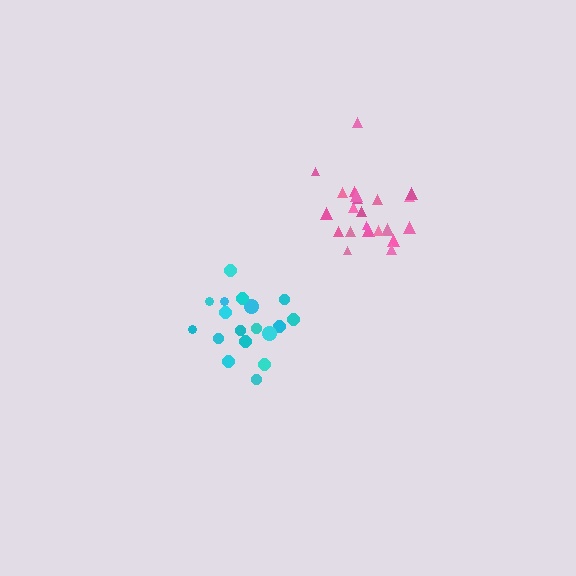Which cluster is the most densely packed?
Pink.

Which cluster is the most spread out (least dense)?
Cyan.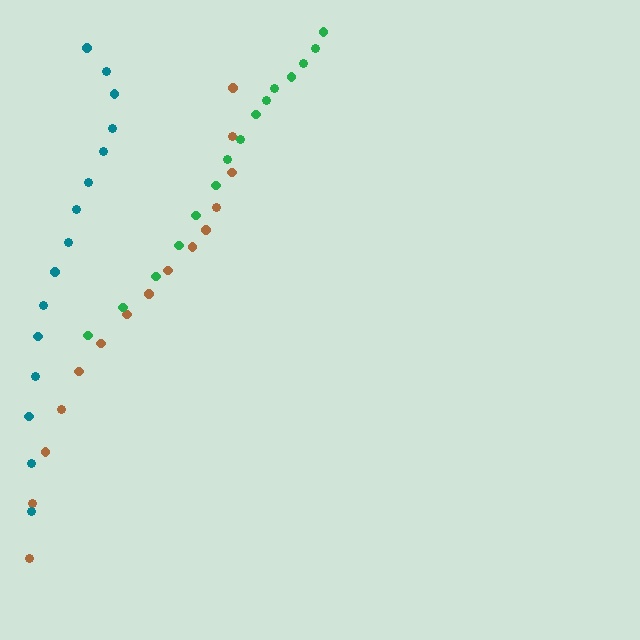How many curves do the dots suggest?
There are 3 distinct paths.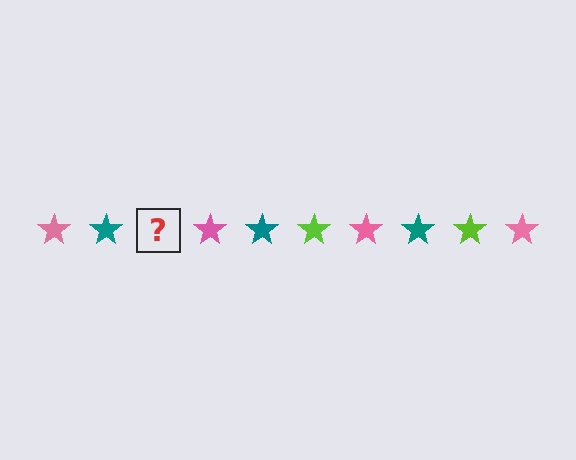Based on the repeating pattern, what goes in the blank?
The blank should be a lime star.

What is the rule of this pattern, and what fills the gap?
The rule is that the pattern cycles through pink, teal, lime stars. The gap should be filled with a lime star.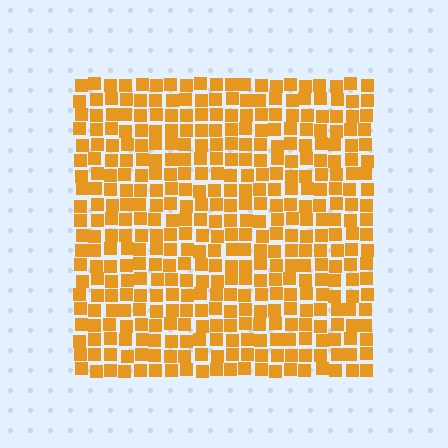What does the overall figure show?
The overall figure shows a square.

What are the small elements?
The small elements are squares.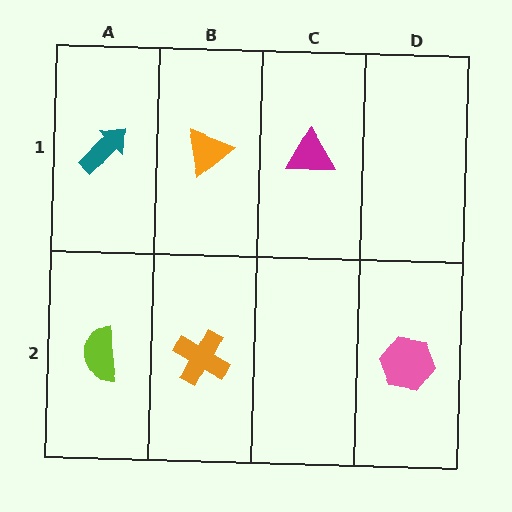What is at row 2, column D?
A pink hexagon.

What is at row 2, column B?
An orange cross.